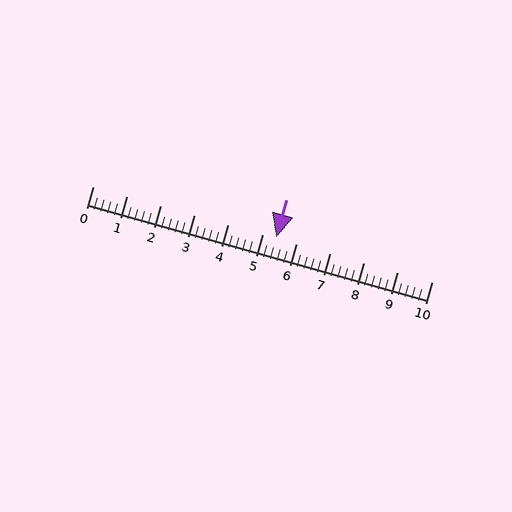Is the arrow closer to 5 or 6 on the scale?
The arrow is closer to 5.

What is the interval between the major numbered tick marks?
The major tick marks are spaced 1 units apart.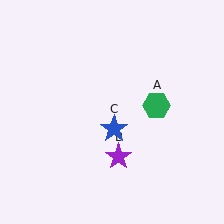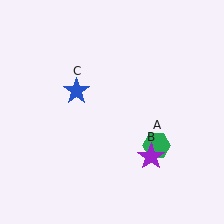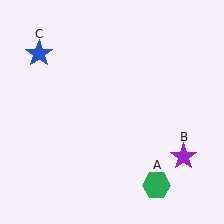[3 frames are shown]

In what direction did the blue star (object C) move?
The blue star (object C) moved up and to the left.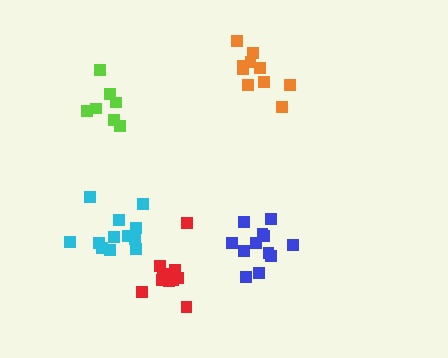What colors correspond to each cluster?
The clusters are colored: blue, cyan, orange, lime, red.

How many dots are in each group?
Group 1: 12 dots, Group 2: 12 dots, Group 3: 10 dots, Group 4: 7 dots, Group 5: 11 dots (52 total).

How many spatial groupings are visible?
There are 5 spatial groupings.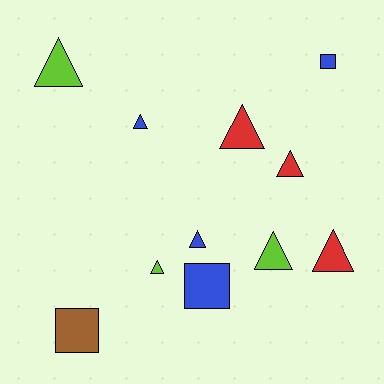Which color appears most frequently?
Blue, with 4 objects.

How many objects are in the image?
There are 11 objects.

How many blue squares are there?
There are 2 blue squares.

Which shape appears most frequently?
Triangle, with 8 objects.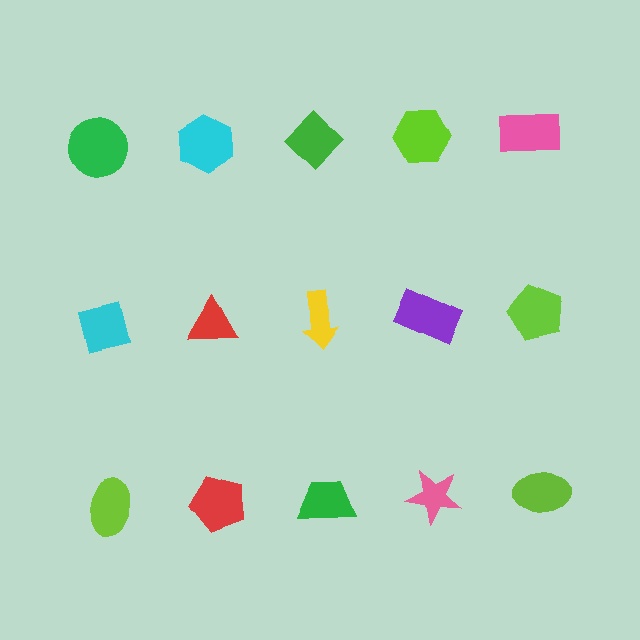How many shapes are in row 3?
5 shapes.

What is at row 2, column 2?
A red triangle.